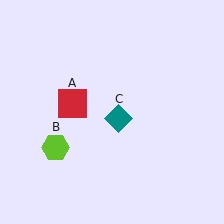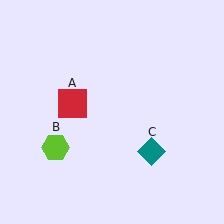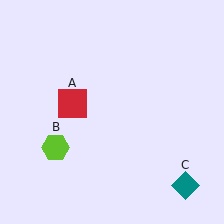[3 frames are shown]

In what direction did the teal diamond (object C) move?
The teal diamond (object C) moved down and to the right.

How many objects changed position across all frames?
1 object changed position: teal diamond (object C).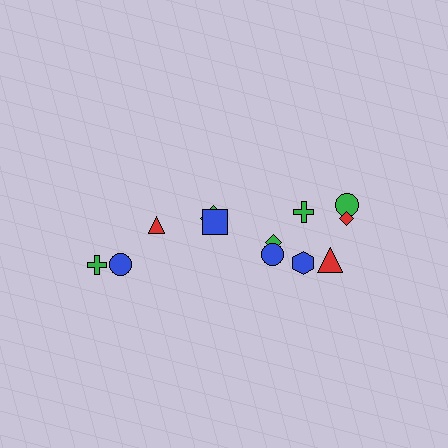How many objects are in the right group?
There are 7 objects.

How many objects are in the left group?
There are 5 objects.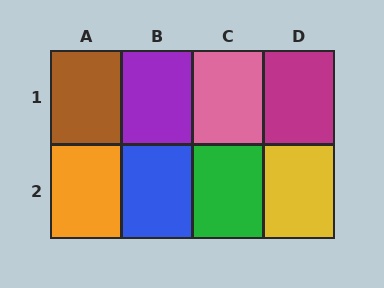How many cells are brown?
1 cell is brown.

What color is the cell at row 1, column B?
Purple.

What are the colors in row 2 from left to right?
Orange, blue, green, yellow.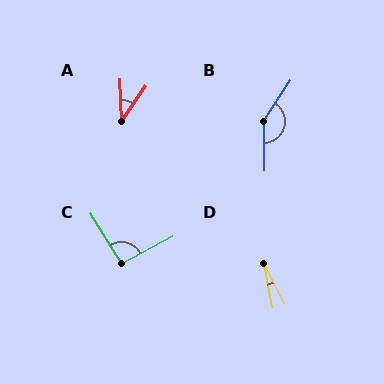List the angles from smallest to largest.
D (17°), A (36°), C (94°), B (146°).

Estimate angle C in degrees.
Approximately 94 degrees.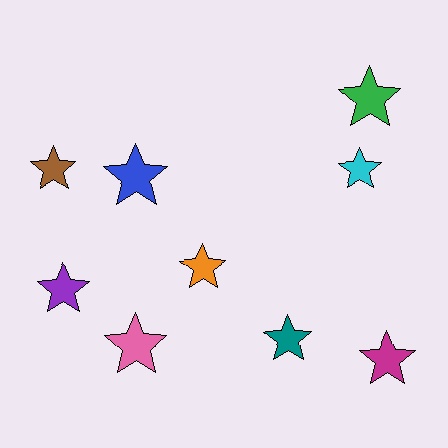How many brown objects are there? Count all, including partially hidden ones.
There is 1 brown object.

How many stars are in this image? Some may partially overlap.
There are 9 stars.